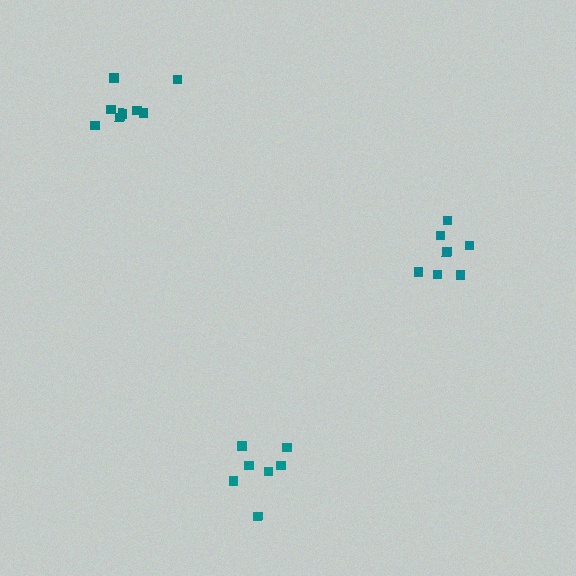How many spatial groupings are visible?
There are 3 spatial groupings.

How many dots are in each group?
Group 1: 7 dots, Group 2: 7 dots, Group 3: 8 dots (22 total).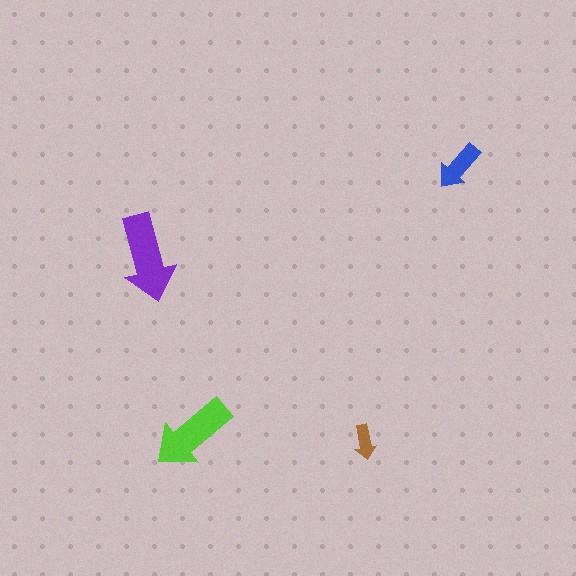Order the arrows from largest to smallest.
the purple one, the lime one, the blue one, the brown one.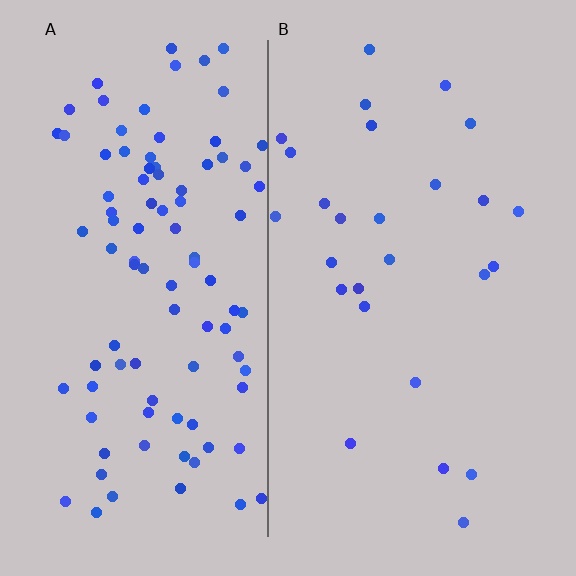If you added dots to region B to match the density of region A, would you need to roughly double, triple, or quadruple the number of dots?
Approximately quadruple.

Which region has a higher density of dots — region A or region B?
A (the left).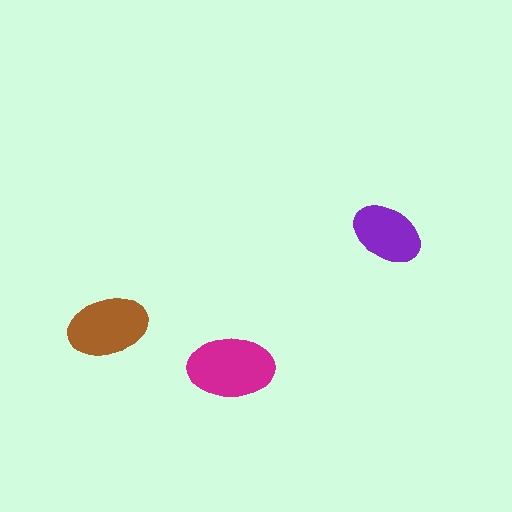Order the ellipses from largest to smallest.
the magenta one, the brown one, the purple one.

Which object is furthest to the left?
The brown ellipse is leftmost.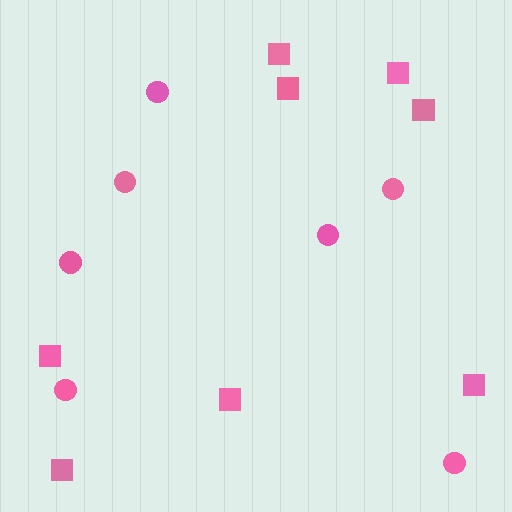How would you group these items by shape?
There are 2 groups: one group of circles (7) and one group of squares (8).